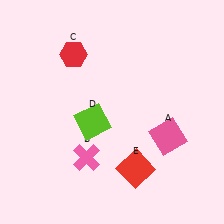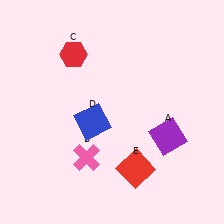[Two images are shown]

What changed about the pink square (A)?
In Image 1, A is pink. In Image 2, it changed to purple.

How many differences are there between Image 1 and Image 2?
There are 2 differences between the two images.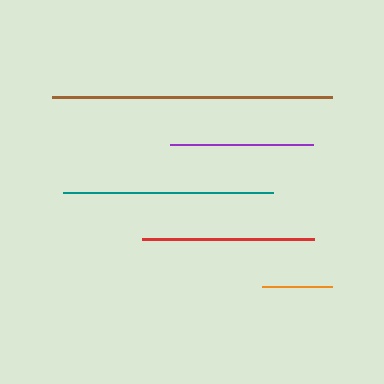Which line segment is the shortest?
The orange line is the shortest at approximately 70 pixels.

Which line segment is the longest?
The brown line is the longest at approximately 281 pixels.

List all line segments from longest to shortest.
From longest to shortest: brown, teal, red, purple, orange.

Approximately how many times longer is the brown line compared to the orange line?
The brown line is approximately 4.0 times the length of the orange line.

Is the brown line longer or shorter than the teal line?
The brown line is longer than the teal line.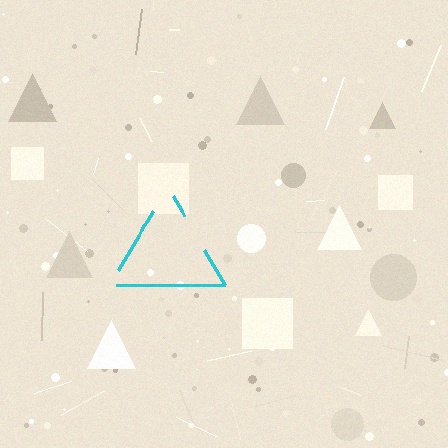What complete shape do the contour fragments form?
The contour fragments form a triangle.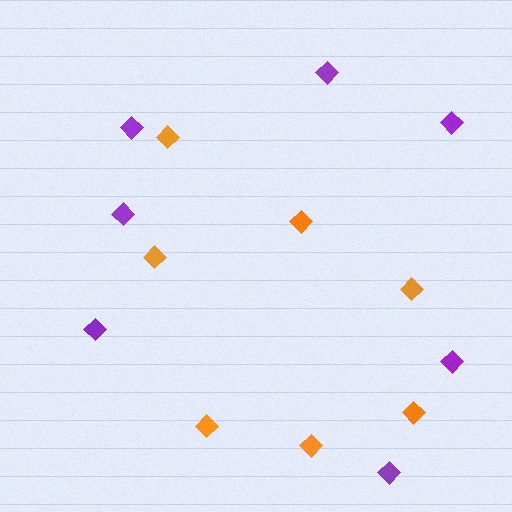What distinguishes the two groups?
There are 2 groups: one group of purple diamonds (7) and one group of orange diamonds (7).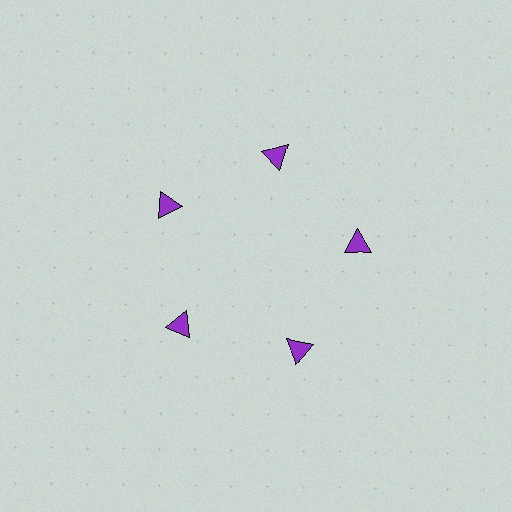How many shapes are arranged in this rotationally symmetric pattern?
There are 5 shapes, arranged in 5 groups of 1.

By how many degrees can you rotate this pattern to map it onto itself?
The pattern maps onto itself every 72 degrees of rotation.